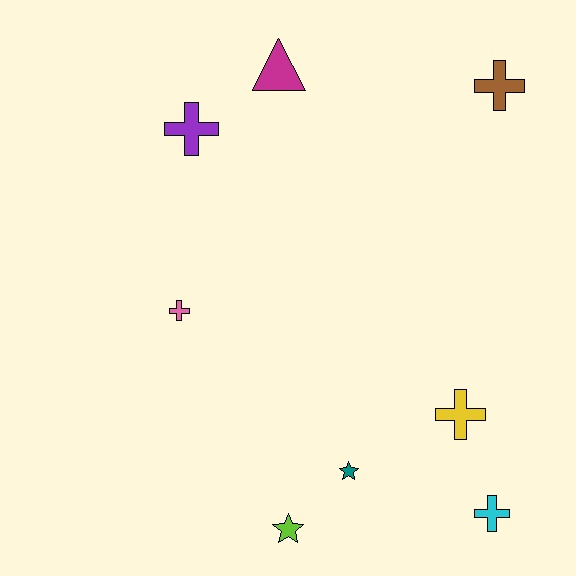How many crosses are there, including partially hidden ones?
There are 5 crosses.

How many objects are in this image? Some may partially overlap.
There are 8 objects.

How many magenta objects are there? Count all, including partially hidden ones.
There is 1 magenta object.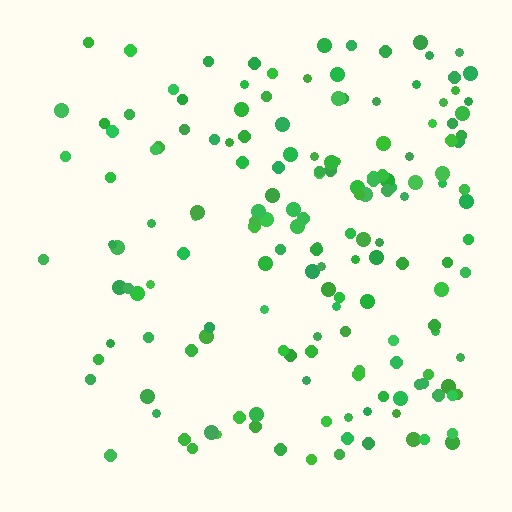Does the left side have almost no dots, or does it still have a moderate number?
Still a moderate number, just noticeably fewer than the right.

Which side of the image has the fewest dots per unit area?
The left.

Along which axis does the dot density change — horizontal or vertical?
Horizontal.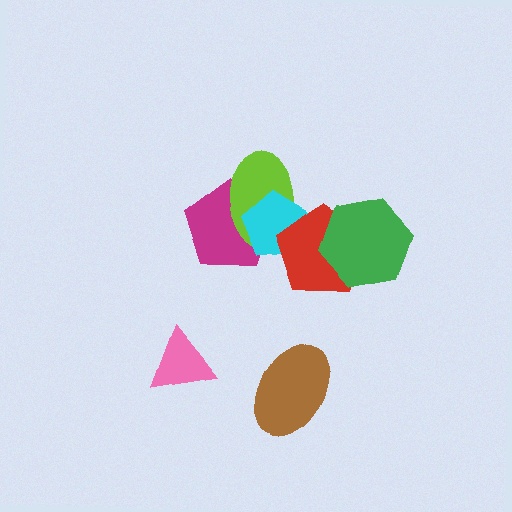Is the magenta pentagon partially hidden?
Yes, it is partially covered by another shape.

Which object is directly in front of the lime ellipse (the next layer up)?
The cyan pentagon is directly in front of the lime ellipse.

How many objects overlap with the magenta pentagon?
2 objects overlap with the magenta pentagon.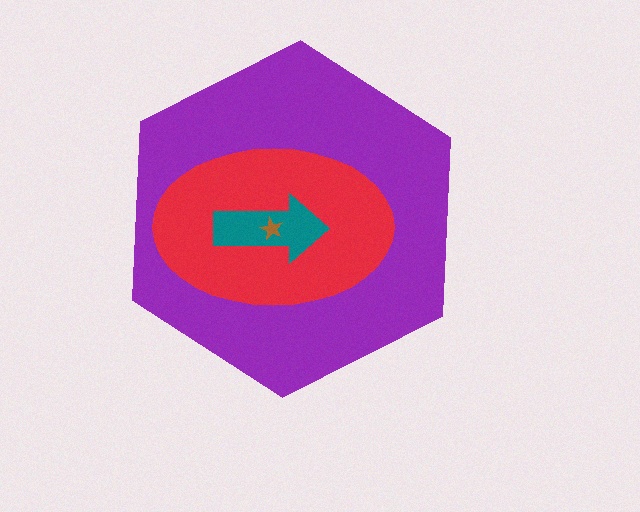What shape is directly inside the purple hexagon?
The red ellipse.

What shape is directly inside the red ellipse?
The teal arrow.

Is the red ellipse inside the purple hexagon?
Yes.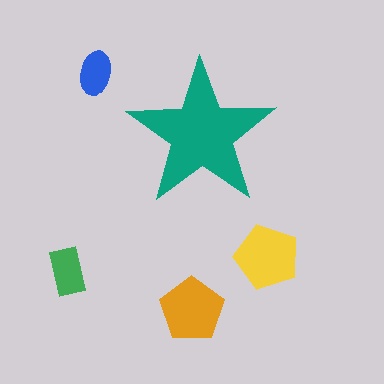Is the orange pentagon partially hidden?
No, the orange pentagon is fully visible.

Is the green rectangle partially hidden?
No, the green rectangle is fully visible.